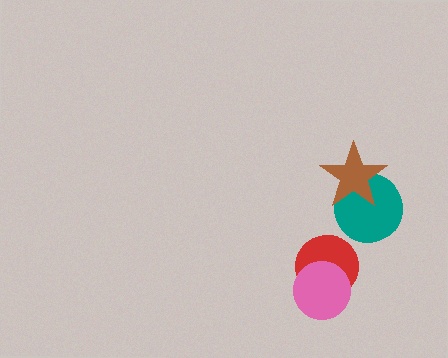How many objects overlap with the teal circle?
1 object overlaps with the teal circle.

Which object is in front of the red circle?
The pink circle is in front of the red circle.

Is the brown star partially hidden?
No, no other shape covers it.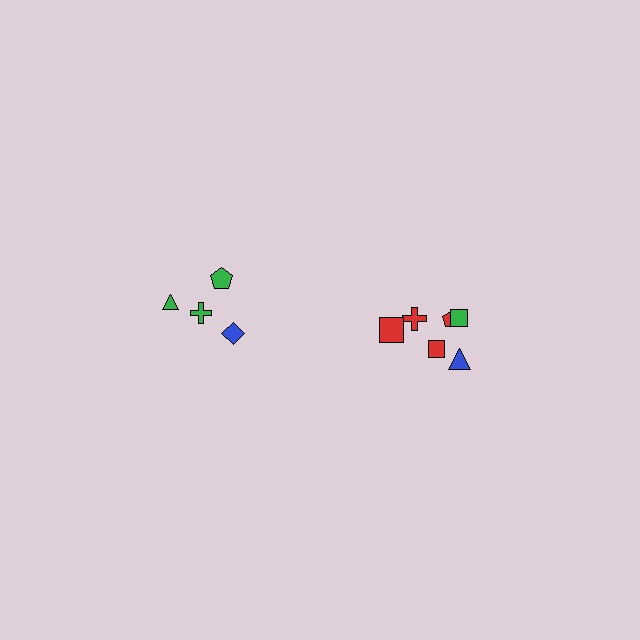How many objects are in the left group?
There are 4 objects.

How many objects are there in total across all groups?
There are 10 objects.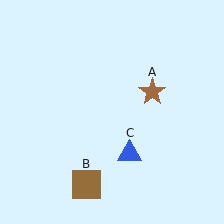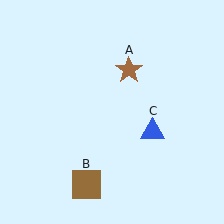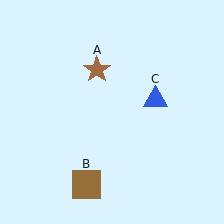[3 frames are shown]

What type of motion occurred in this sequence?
The brown star (object A), blue triangle (object C) rotated counterclockwise around the center of the scene.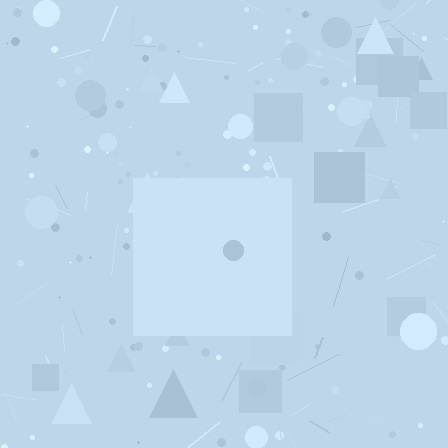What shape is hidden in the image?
A square is hidden in the image.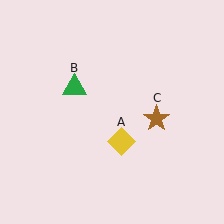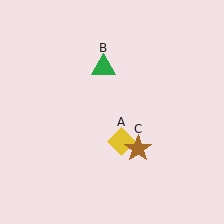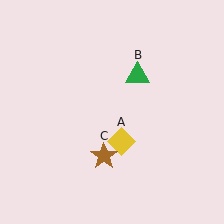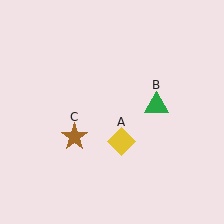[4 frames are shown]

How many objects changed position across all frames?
2 objects changed position: green triangle (object B), brown star (object C).